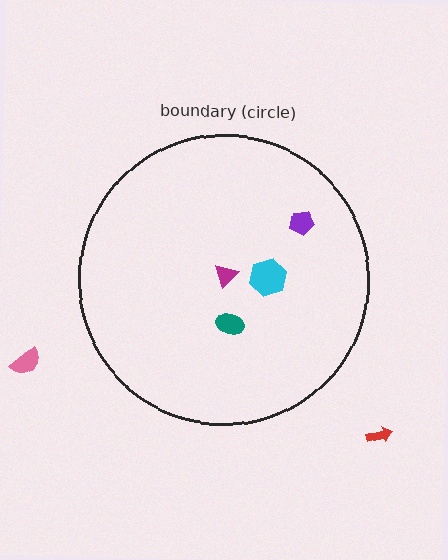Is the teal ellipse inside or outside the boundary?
Inside.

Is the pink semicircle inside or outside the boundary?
Outside.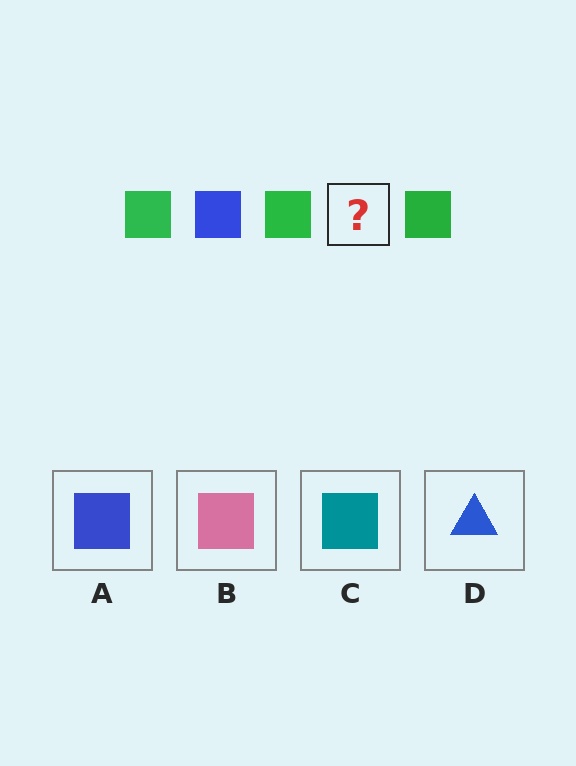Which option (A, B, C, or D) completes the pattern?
A.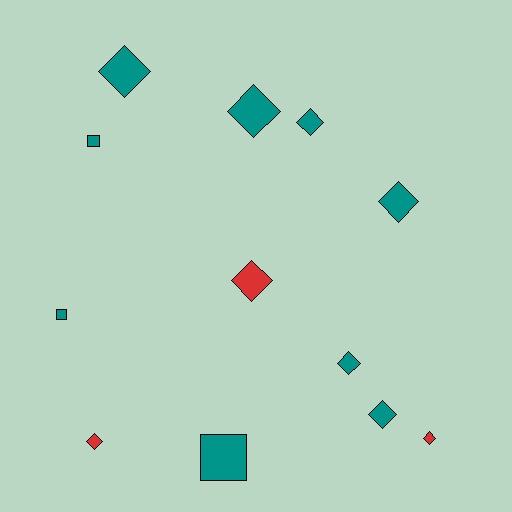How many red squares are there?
There are no red squares.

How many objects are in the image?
There are 12 objects.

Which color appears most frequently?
Teal, with 9 objects.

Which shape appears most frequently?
Diamond, with 9 objects.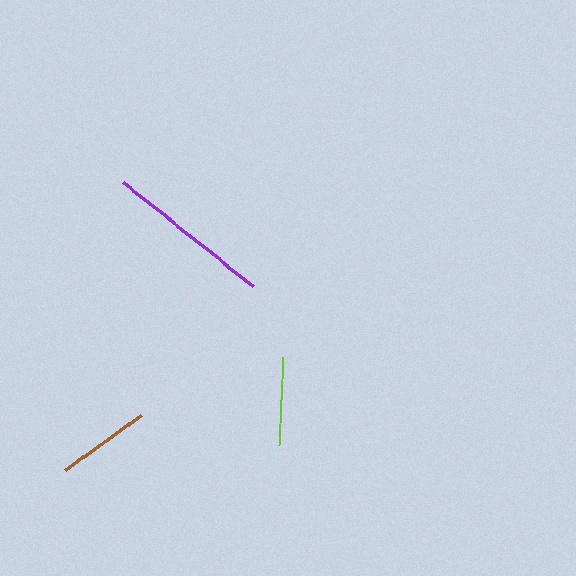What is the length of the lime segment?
The lime segment is approximately 88 pixels long.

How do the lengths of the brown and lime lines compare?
The brown and lime lines are approximately the same length.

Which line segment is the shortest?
The lime line is the shortest at approximately 88 pixels.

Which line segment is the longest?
The purple line is the longest at approximately 166 pixels.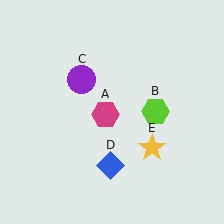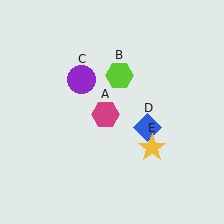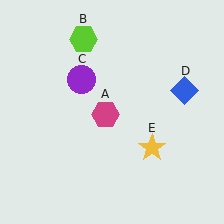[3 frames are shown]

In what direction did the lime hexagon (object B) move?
The lime hexagon (object B) moved up and to the left.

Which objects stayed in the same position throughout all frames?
Magenta hexagon (object A) and purple circle (object C) and yellow star (object E) remained stationary.